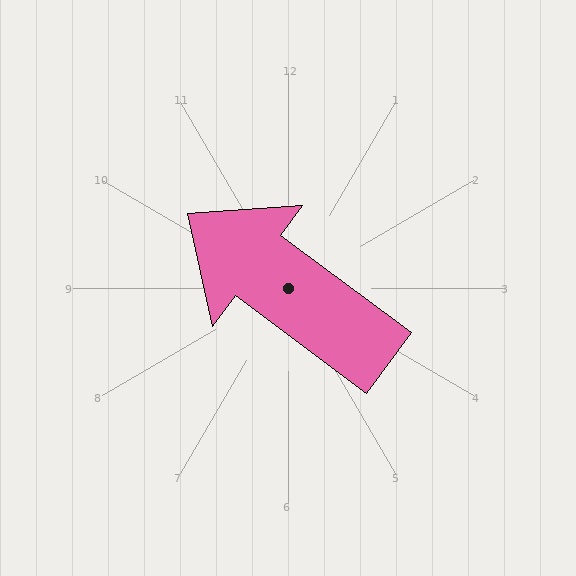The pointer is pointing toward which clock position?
Roughly 10 o'clock.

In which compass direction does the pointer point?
Northwest.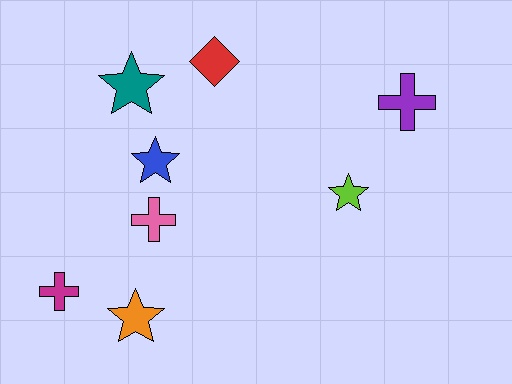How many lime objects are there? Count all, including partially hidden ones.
There is 1 lime object.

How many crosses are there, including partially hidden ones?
There are 3 crosses.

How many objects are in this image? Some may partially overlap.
There are 8 objects.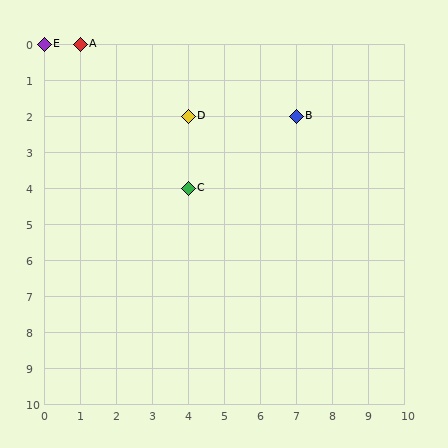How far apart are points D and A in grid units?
Points D and A are 3 columns and 2 rows apart (about 3.6 grid units diagonally).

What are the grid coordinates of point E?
Point E is at grid coordinates (0, 0).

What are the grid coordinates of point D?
Point D is at grid coordinates (4, 2).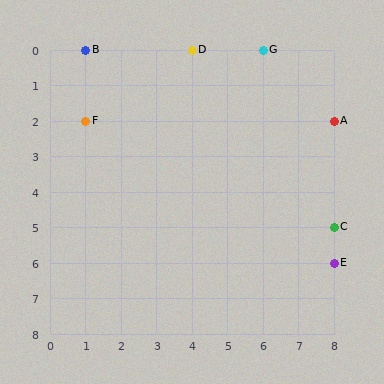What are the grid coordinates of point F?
Point F is at grid coordinates (1, 2).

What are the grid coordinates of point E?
Point E is at grid coordinates (8, 6).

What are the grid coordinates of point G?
Point G is at grid coordinates (6, 0).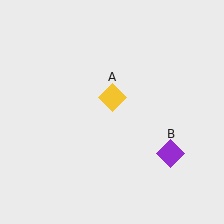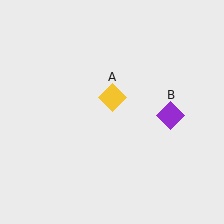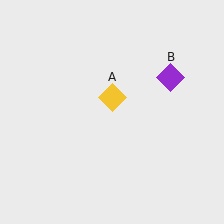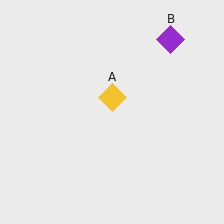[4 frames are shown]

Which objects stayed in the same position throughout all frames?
Yellow diamond (object A) remained stationary.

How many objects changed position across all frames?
1 object changed position: purple diamond (object B).